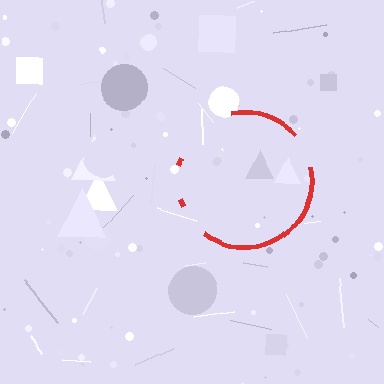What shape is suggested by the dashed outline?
The dashed outline suggests a circle.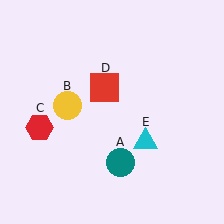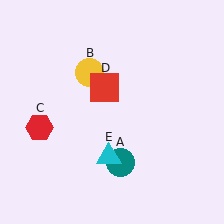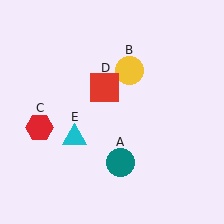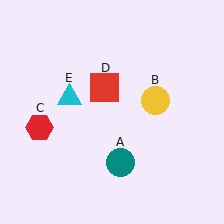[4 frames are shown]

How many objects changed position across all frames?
2 objects changed position: yellow circle (object B), cyan triangle (object E).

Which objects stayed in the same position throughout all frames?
Teal circle (object A) and red hexagon (object C) and red square (object D) remained stationary.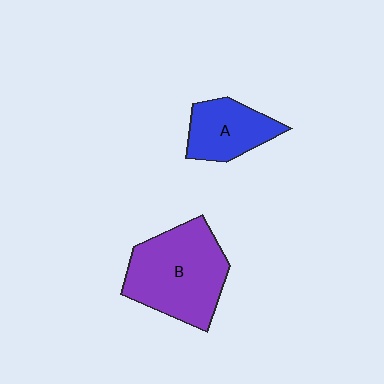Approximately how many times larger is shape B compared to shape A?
Approximately 1.8 times.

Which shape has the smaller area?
Shape A (blue).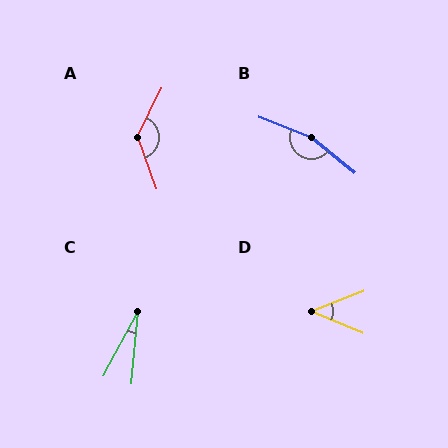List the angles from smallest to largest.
C (23°), D (45°), A (134°), B (162°).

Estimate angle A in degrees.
Approximately 134 degrees.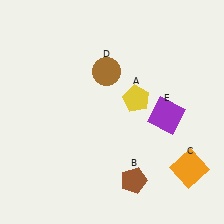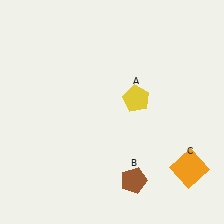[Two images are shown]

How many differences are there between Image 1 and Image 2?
There are 2 differences between the two images.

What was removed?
The brown circle (D), the purple square (E) were removed in Image 2.